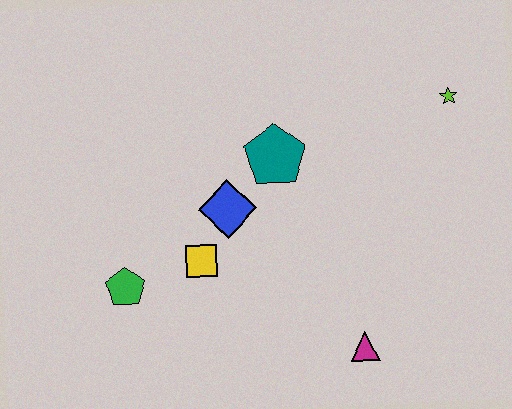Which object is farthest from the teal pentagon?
The magenta triangle is farthest from the teal pentagon.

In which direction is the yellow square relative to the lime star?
The yellow square is to the left of the lime star.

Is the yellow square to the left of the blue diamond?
Yes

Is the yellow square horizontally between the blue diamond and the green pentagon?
Yes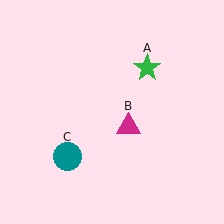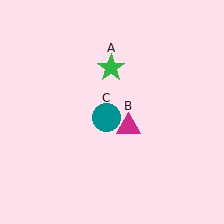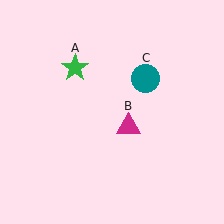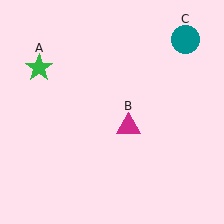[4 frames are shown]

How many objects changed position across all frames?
2 objects changed position: green star (object A), teal circle (object C).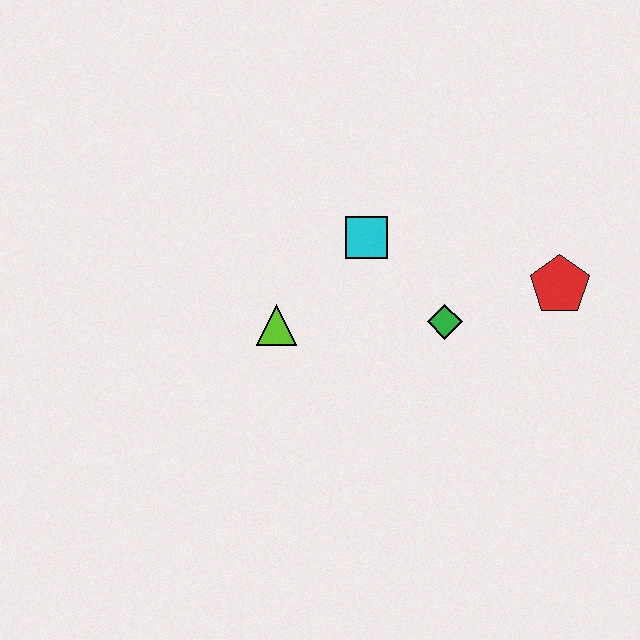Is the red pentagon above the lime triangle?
Yes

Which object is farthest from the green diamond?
The lime triangle is farthest from the green diamond.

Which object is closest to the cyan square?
The green diamond is closest to the cyan square.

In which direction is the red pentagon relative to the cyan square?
The red pentagon is to the right of the cyan square.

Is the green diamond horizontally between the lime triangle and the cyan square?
No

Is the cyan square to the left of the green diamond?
Yes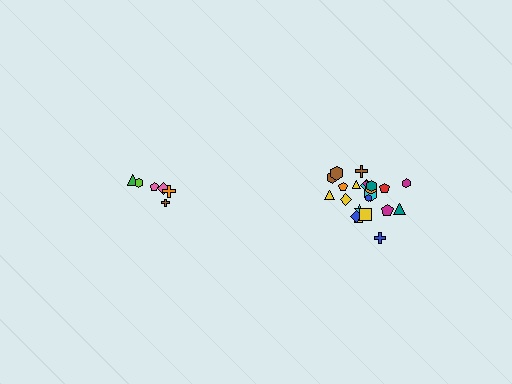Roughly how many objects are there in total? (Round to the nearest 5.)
Roughly 30 objects in total.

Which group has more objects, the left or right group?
The right group.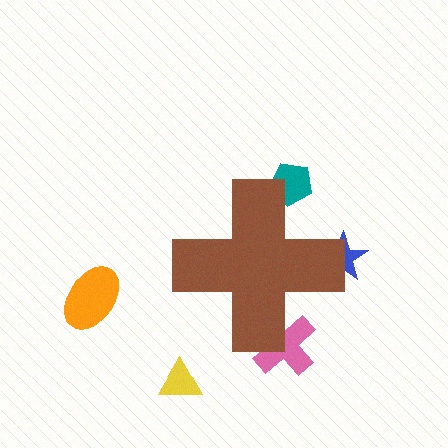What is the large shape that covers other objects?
A brown cross.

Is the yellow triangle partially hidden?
No, the yellow triangle is fully visible.